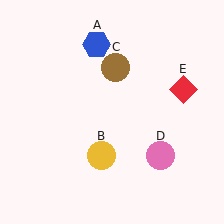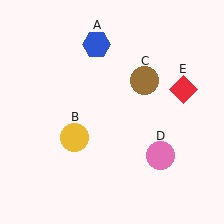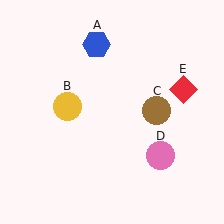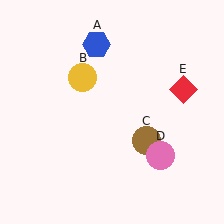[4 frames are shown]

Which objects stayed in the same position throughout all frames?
Blue hexagon (object A) and pink circle (object D) and red diamond (object E) remained stationary.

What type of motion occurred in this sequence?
The yellow circle (object B), brown circle (object C) rotated clockwise around the center of the scene.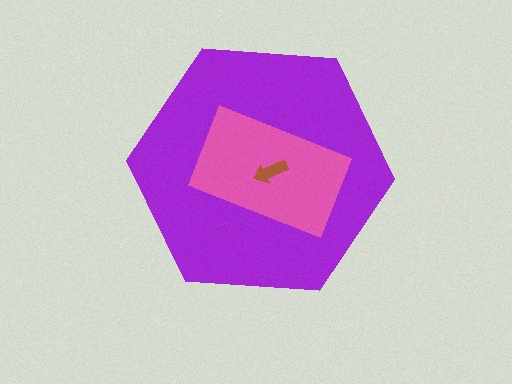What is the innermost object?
The brown arrow.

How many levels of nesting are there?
3.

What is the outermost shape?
The purple hexagon.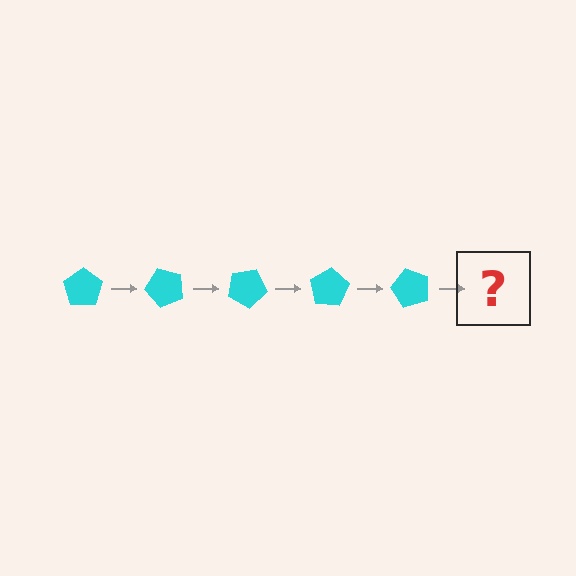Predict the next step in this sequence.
The next step is a cyan pentagon rotated 250 degrees.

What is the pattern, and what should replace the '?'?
The pattern is that the pentagon rotates 50 degrees each step. The '?' should be a cyan pentagon rotated 250 degrees.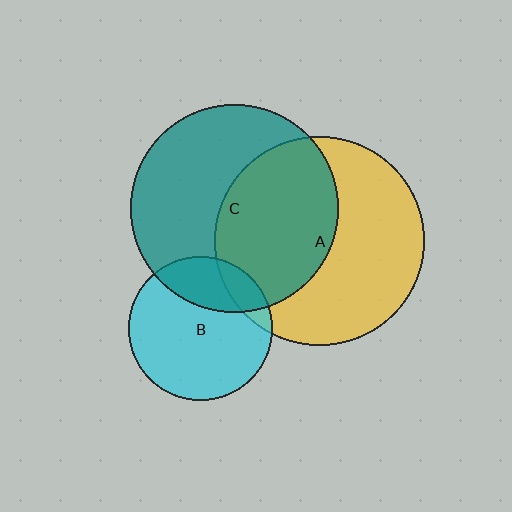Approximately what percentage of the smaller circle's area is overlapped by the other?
Approximately 45%.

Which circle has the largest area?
Circle A (yellow).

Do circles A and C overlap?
Yes.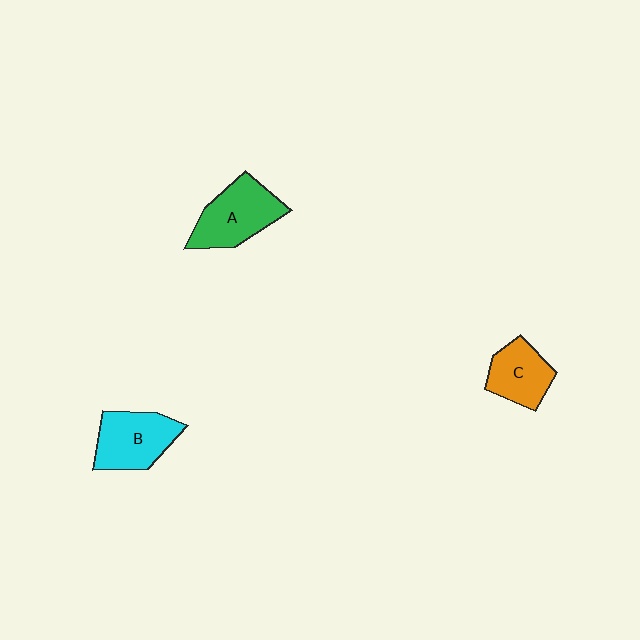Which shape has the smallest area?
Shape C (orange).